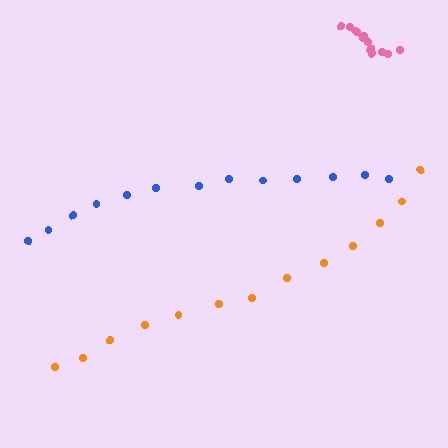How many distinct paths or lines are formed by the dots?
There are 3 distinct paths.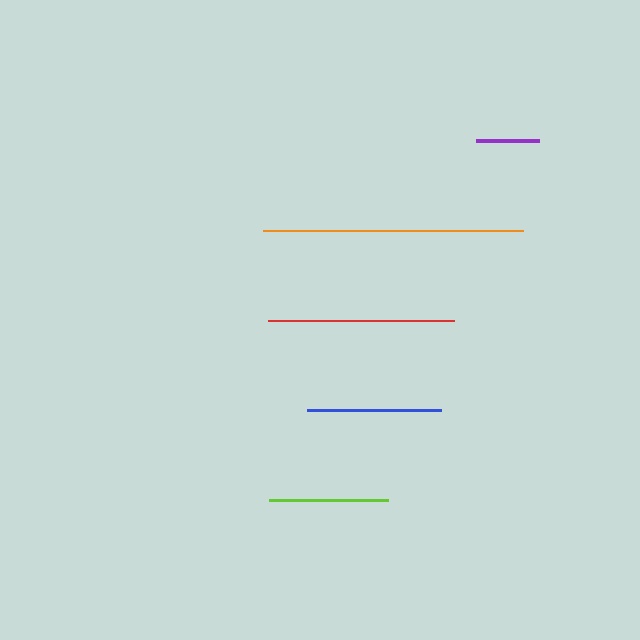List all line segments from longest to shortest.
From longest to shortest: orange, red, blue, lime, purple.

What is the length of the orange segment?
The orange segment is approximately 260 pixels long.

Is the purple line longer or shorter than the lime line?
The lime line is longer than the purple line.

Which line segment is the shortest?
The purple line is the shortest at approximately 63 pixels.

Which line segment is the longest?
The orange line is the longest at approximately 260 pixels.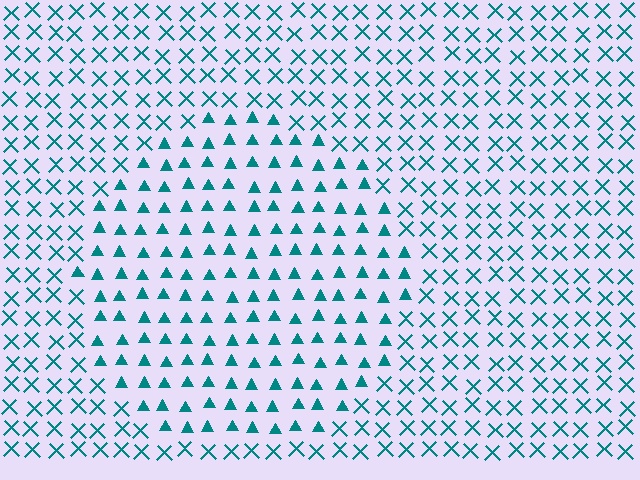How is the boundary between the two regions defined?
The boundary is defined by a change in element shape: triangles inside vs. X marks outside. All elements share the same color and spacing.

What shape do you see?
I see a circle.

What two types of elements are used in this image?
The image uses triangles inside the circle region and X marks outside it.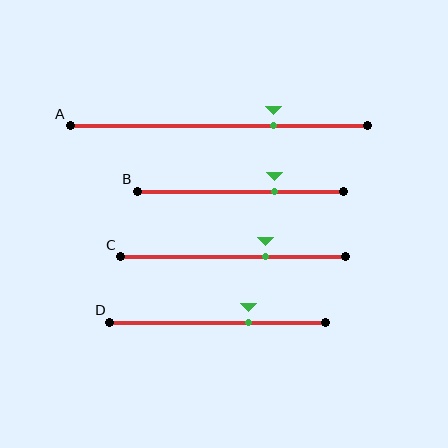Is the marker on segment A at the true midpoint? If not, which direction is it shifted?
No, the marker on segment A is shifted to the right by about 18% of the segment length.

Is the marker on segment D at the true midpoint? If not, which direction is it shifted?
No, the marker on segment D is shifted to the right by about 14% of the segment length.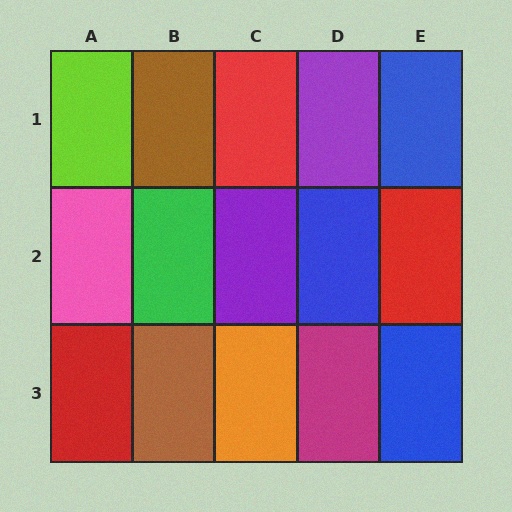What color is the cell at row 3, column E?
Blue.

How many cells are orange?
1 cell is orange.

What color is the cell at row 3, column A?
Red.